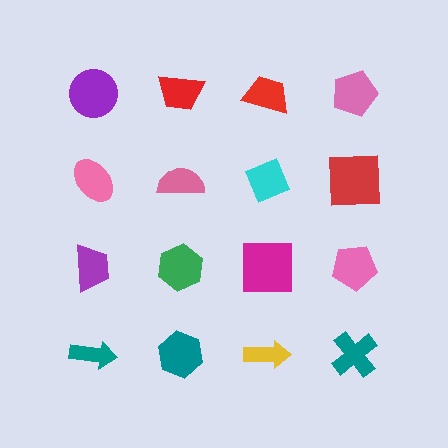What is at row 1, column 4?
A pink pentagon.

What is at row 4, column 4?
A teal cross.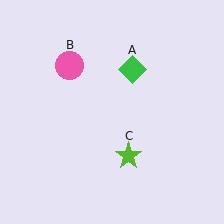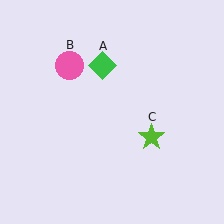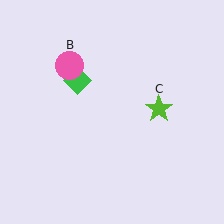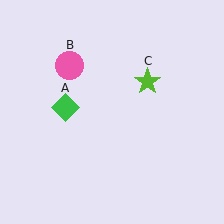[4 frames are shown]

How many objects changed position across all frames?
2 objects changed position: green diamond (object A), lime star (object C).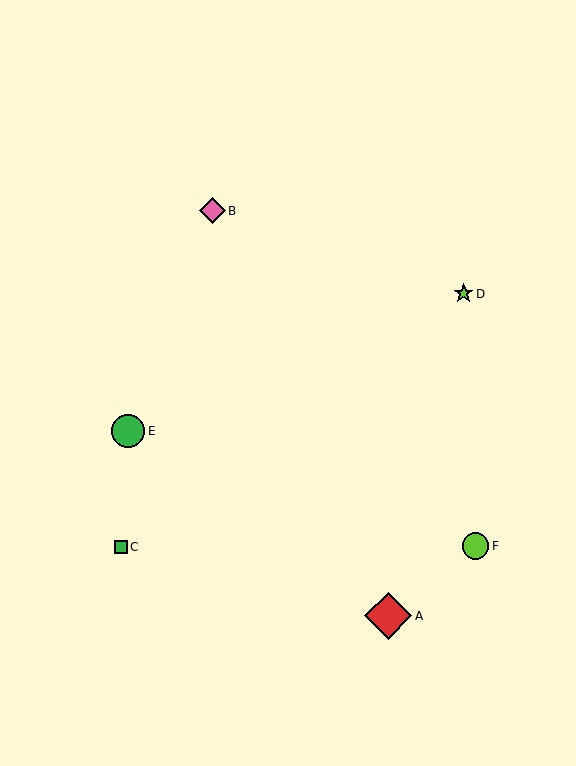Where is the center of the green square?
The center of the green square is at (121, 547).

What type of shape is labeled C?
Shape C is a green square.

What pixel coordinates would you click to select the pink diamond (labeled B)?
Click at (212, 211) to select the pink diamond B.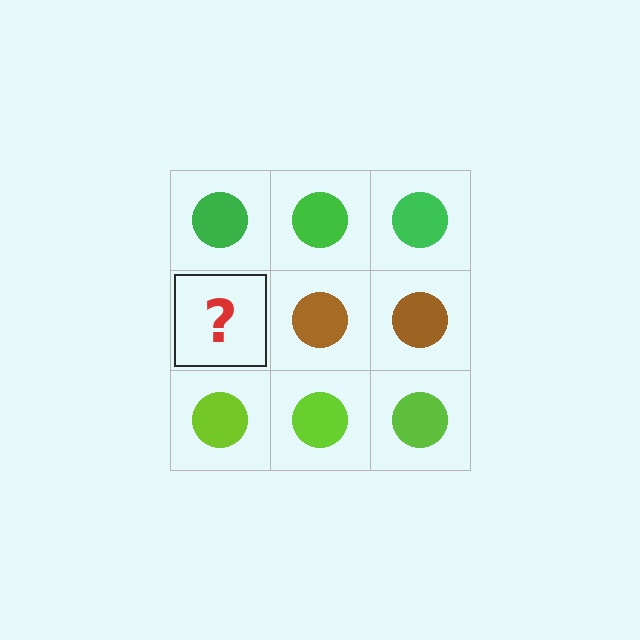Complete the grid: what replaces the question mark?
The question mark should be replaced with a brown circle.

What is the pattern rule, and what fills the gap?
The rule is that each row has a consistent color. The gap should be filled with a brown circle.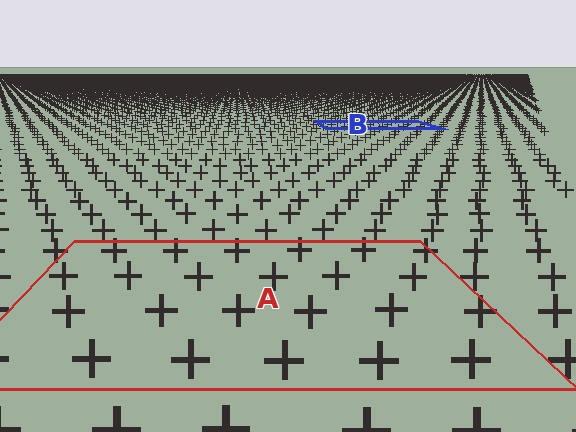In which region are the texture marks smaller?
The texture marks are smaller in region B, because it is farther away.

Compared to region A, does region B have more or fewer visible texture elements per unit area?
Region B has more texture elements per unit area — they are packed more densely because it is farther away.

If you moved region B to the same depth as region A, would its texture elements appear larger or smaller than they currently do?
They would appear larger. At a closer depth, the same texture elements are projected at a bigger on-screen size.